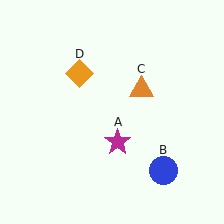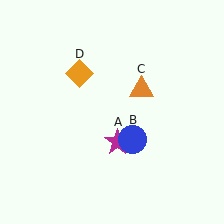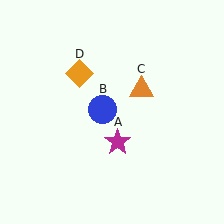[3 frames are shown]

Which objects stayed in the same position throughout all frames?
Magenta star (object A) and orange triangle (object C) and orange diamond (object D) remained stationary.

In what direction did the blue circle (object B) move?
The blue circle (object B) moved up and to the left.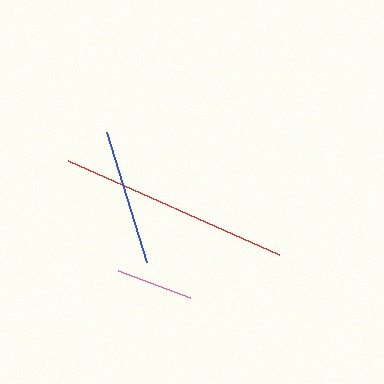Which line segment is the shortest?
The pink line is the shortest at approximately 77 pixels.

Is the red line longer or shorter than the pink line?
The red line is longer than the pink line.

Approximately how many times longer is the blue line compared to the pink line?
The blue line is approximately 1.8 times the length of the pink line.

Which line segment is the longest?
The red line is the longest at approximately 231 pixels.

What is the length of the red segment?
The red segment is approximately 231 pixels long.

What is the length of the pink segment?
The pink segment is approximately 77 pixels long.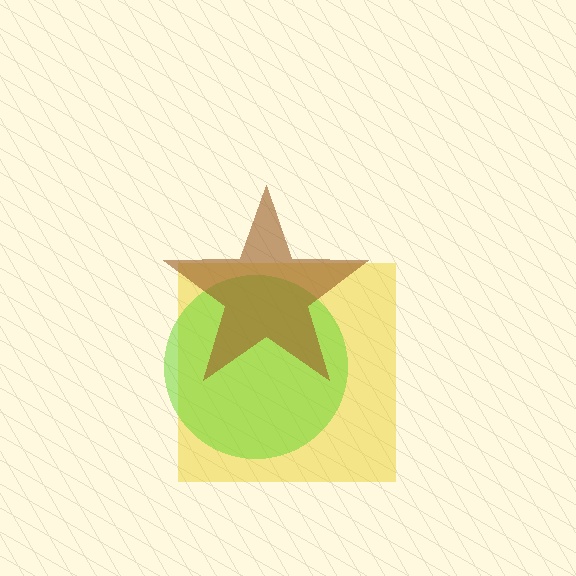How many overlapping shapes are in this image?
There are 3 overlapping shapes in the image.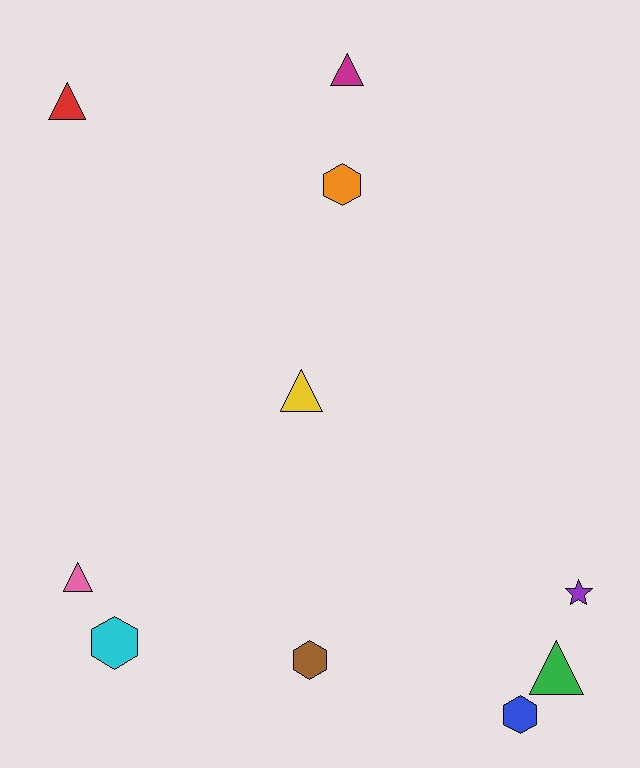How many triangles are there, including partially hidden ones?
There are 5 triangles.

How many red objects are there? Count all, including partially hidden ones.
There is 1 red object.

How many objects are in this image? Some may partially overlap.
There are 10 objects.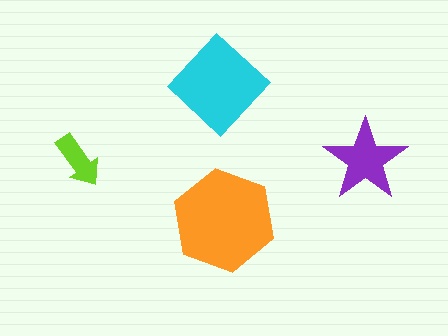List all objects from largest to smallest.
The orange hexagon, the cyan diamond, the purple star, the lime arrow.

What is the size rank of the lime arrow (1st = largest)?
4th.